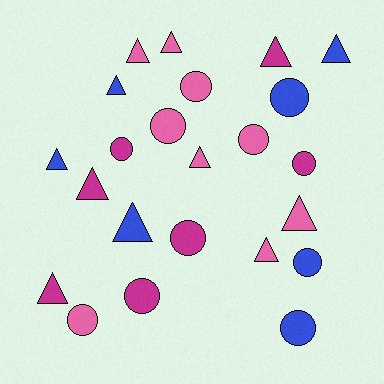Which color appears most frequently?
Pink, with 9 objects.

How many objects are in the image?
There are 23 objects.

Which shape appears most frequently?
Triangle, with 12 objects.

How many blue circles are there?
There are 3 blue circles.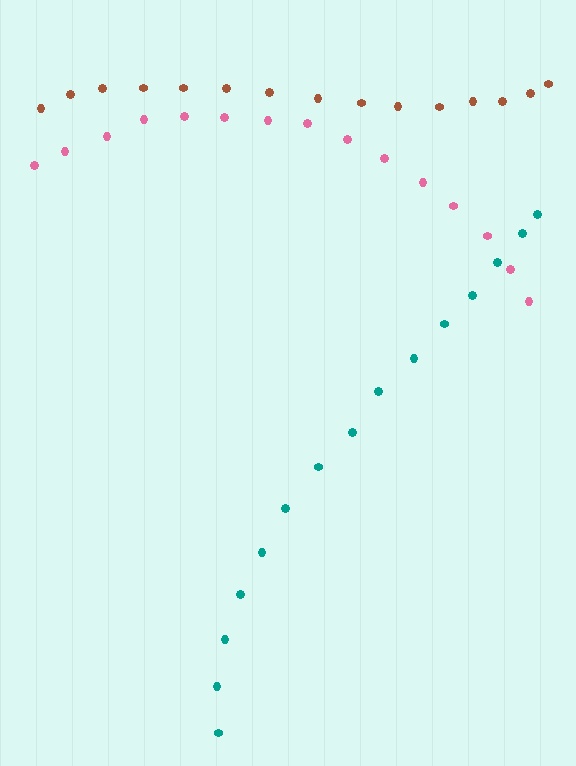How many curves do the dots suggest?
There are 3 distinct paths.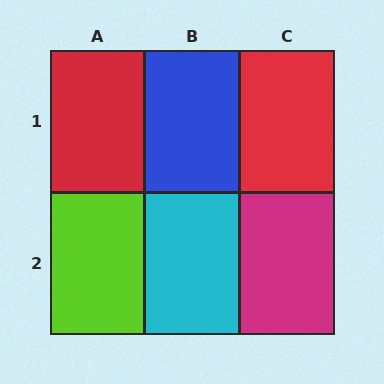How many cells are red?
2 cells are red.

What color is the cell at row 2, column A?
Lime.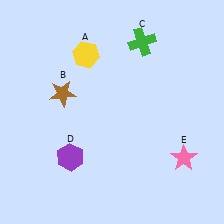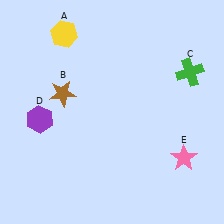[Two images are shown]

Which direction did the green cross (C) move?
The green cross (C) moved right.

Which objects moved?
The objects that moved are: the yellow hexagon (A), the green cross (C), the purple hexagon (D).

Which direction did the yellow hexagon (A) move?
The yellow hexagon (A) moved left.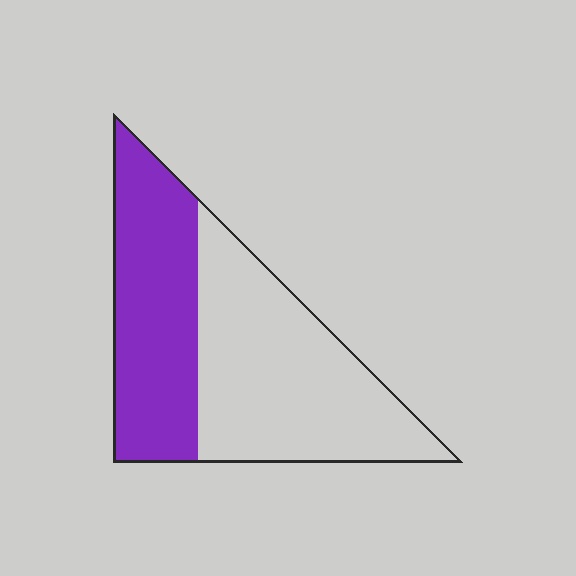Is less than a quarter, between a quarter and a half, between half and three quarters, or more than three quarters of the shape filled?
Between a quarter and a half.